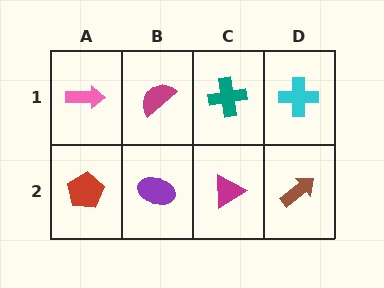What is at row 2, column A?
A red pentagon.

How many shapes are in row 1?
4 shapes.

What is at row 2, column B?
A purple ellipse.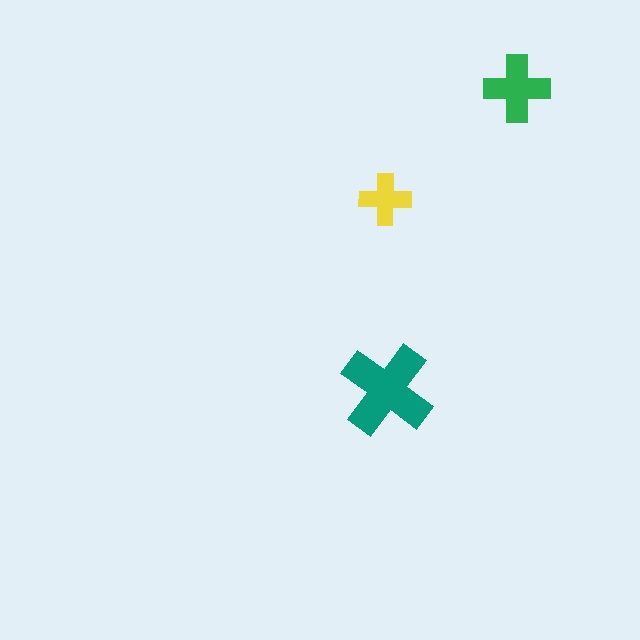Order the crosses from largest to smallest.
the teal one, the green one, the yellow one.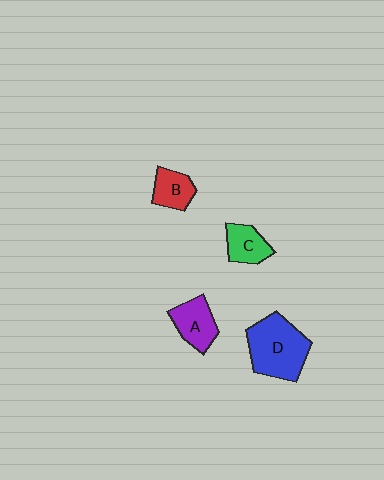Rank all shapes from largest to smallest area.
From largest to smallest: D (blue), A (purple), C (green), B (red).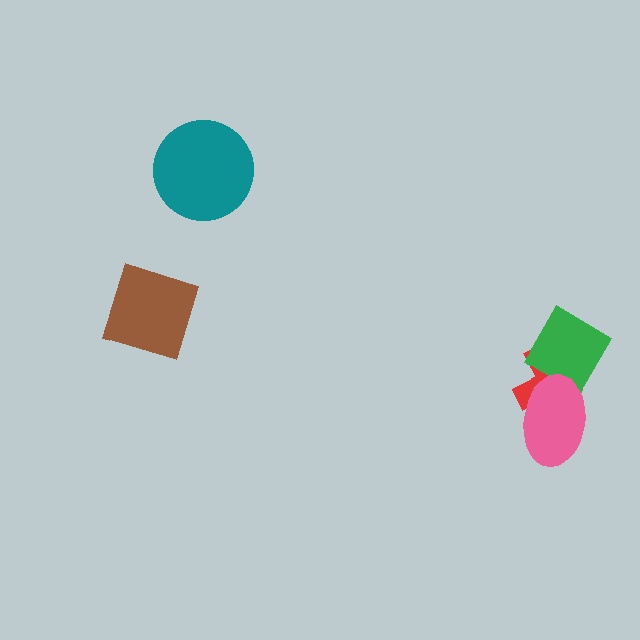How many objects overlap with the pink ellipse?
1 object overlaps with the pink ellipse.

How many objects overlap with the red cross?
2 objects overlap with the red cross.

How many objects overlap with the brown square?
0 objects overlap with the brown square.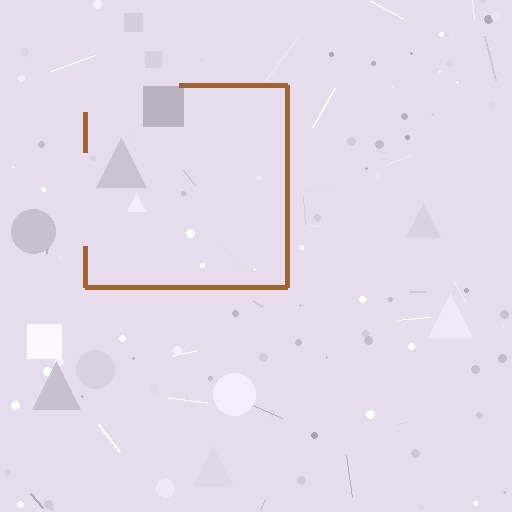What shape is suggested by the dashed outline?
The dashed outline suggests a square.